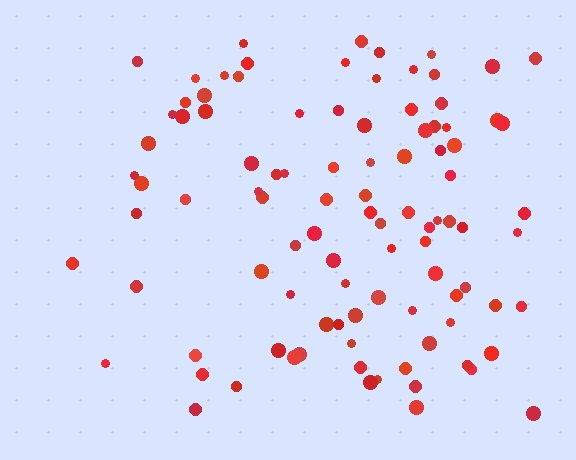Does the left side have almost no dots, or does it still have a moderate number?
Still a moderate number, just noticeably fewer than the right.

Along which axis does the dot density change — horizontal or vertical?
Horizontal.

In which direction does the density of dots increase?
From left to right, with the right side densest.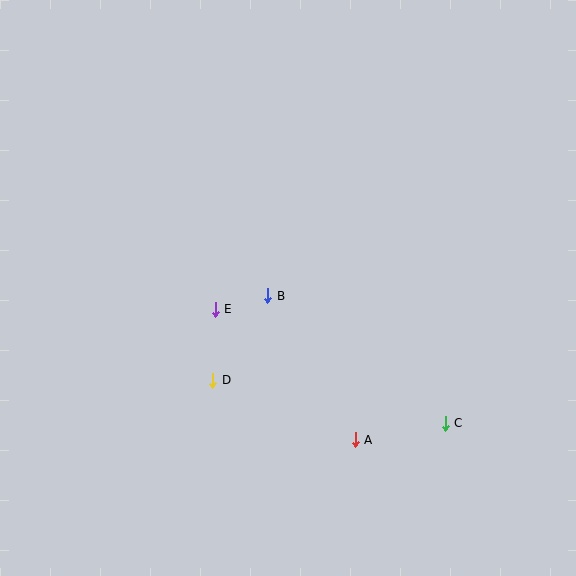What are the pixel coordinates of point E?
Point E is at (215, 309).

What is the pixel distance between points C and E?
The distance between C and E is 257 pixels.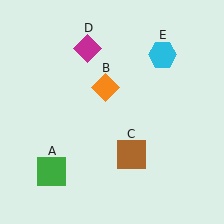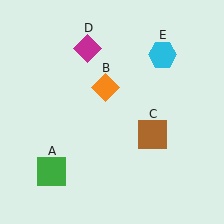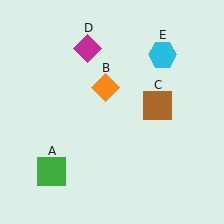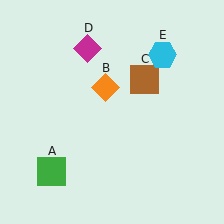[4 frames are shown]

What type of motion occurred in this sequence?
The brown square (object C) rotated counterclockwise around the center of the scene.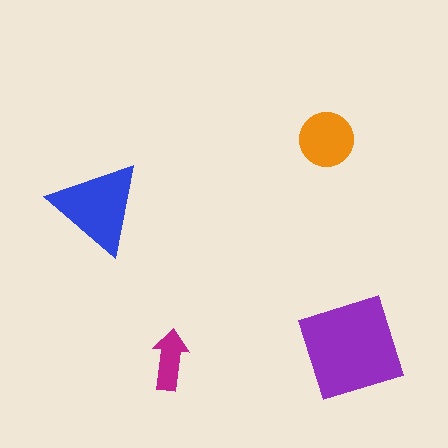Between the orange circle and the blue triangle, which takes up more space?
The blue triangle.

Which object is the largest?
The purple square.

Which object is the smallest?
The magenta arrow.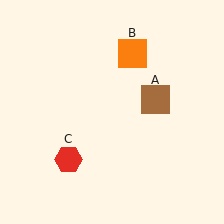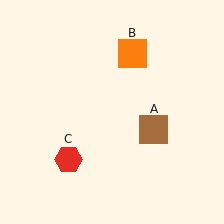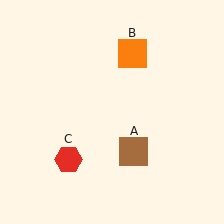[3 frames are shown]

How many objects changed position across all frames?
1 object changed position: brown square (object A).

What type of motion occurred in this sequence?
The brown square (object A) rotated clockwise around the center of the scene.